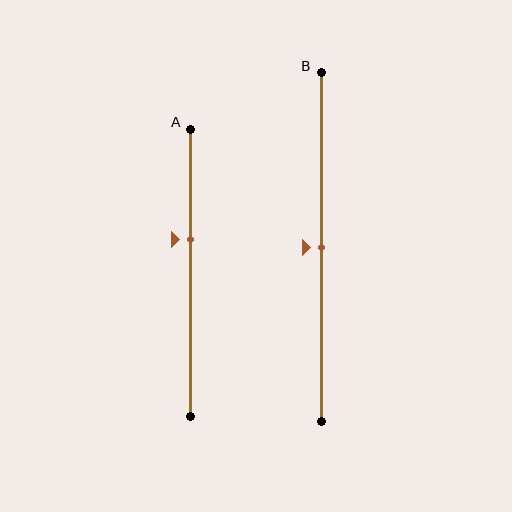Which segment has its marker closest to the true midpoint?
Segment B has its marker closest to the true midpoint.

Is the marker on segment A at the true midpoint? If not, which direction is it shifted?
No, the marker on segment A is shifted upward by about 12% of the segment length.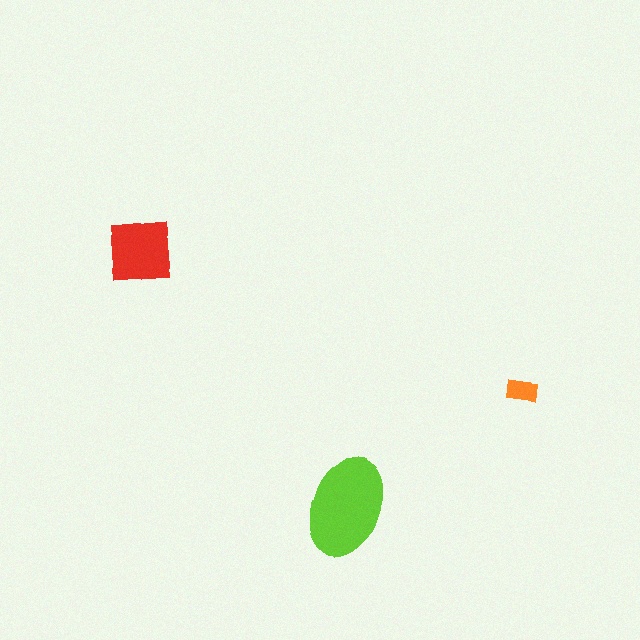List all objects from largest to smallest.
The lime ellipse, the red square, the orange rectangle.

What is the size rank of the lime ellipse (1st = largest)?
1st.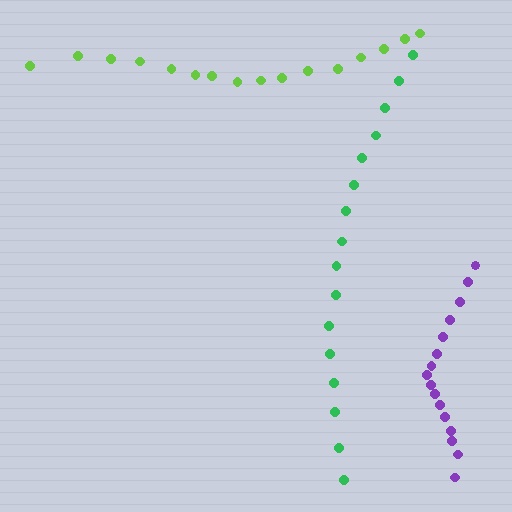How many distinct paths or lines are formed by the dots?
There are 3 distinct paths.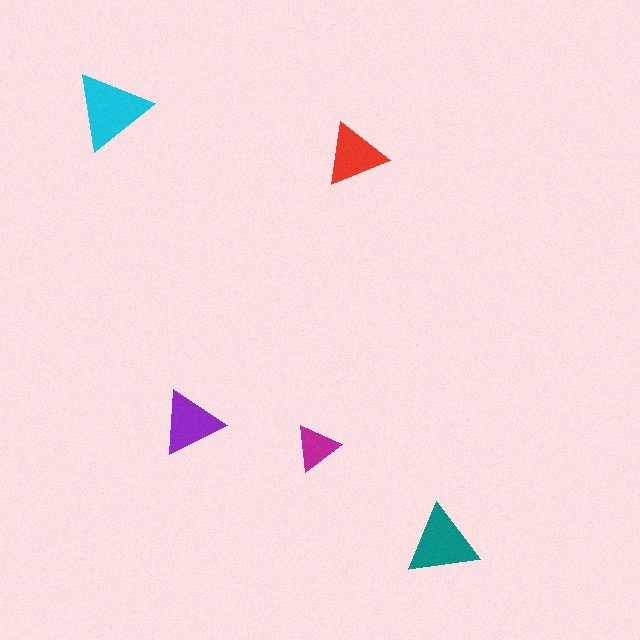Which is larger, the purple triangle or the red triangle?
The purple one.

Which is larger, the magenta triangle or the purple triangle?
The purple one.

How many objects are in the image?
There are 5 objects in the image.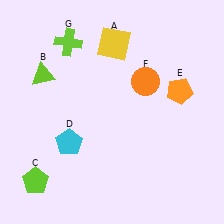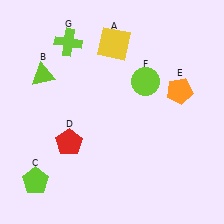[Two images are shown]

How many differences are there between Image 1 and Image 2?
There are 2 differences between the two images.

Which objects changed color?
D changed from cyan to red. F changed from orange to lime.